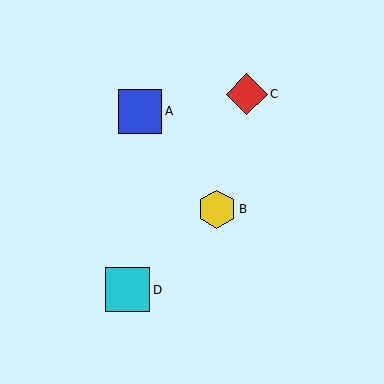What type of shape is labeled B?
Shape B is a yellow hexagon.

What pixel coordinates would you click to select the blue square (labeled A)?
Click at (140, 111) to select the blue square A.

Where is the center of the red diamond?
The center of the red diamond is at (247, 94).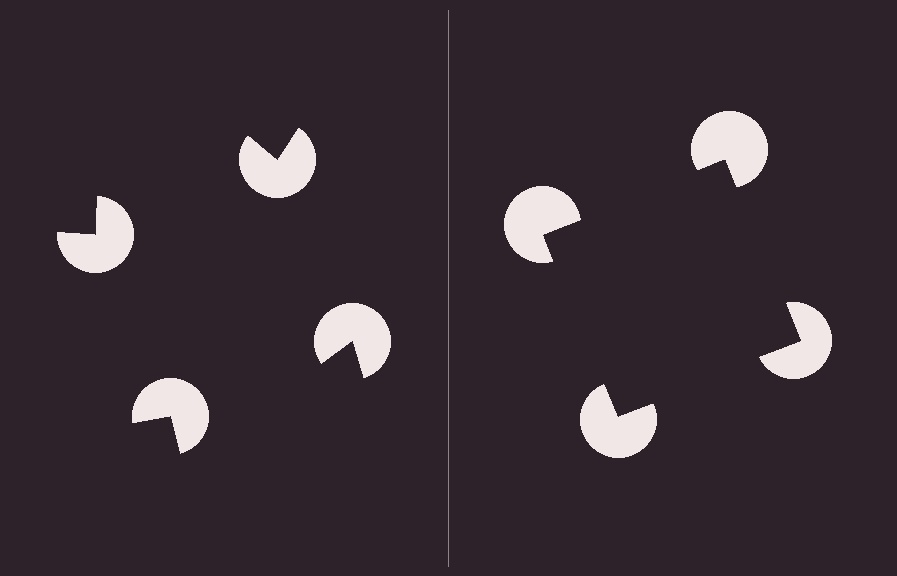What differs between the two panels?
The pac-man discs are positioned identically on both sides; only the wedge orientations differ. On the right they align to a square; on the left they are misaligned.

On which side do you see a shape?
An illusory square appears on the right side. On the left side the wedge cuts are rotated, so no coherent shape forms.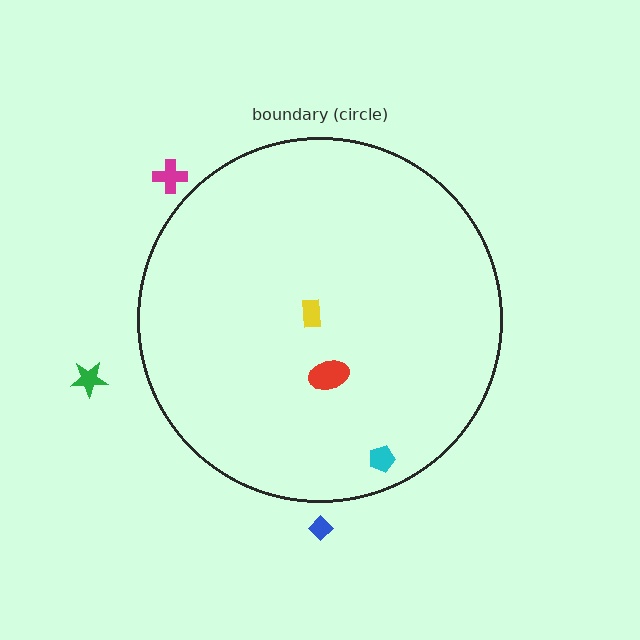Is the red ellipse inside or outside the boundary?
Inside.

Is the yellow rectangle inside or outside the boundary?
Inside.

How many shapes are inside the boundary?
3 inside, 3 outside.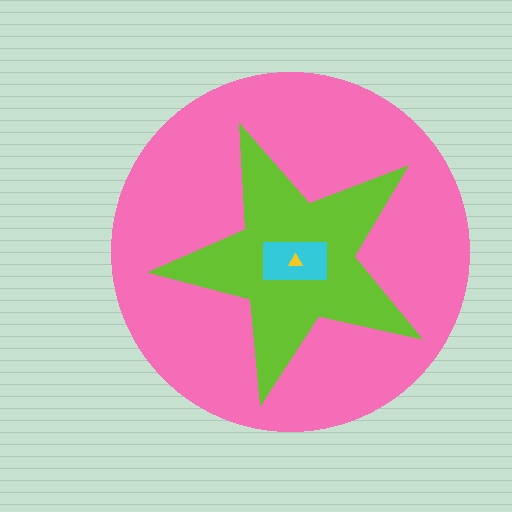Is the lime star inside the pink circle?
Yes.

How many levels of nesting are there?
4.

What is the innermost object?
The yellow triangle.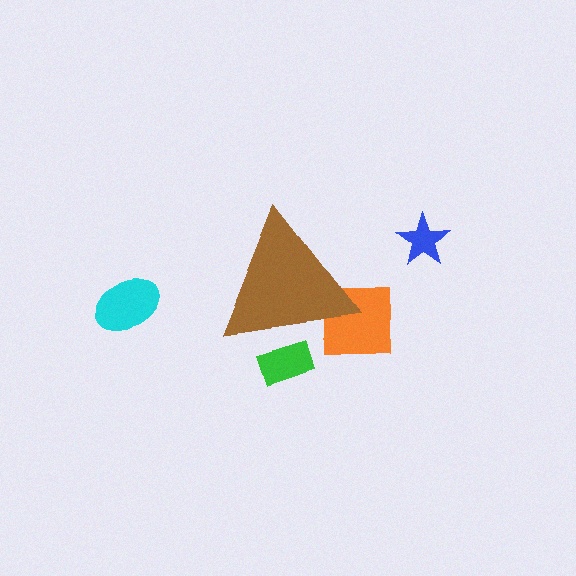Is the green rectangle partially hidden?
Yes, the green rectangle is partially hidden behind the brown triangle.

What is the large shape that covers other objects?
A brown triangle.